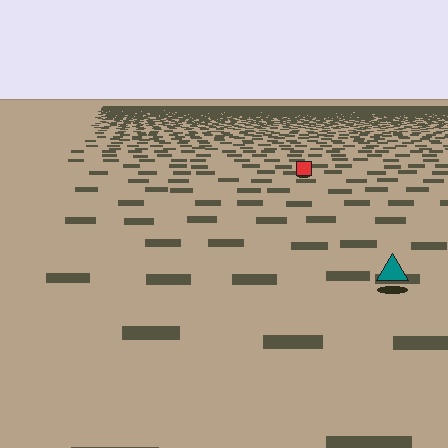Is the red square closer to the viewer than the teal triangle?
No. The teal triangle is closer — you can tell from the texture gradient: the ground texture is coarser near it.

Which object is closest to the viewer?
The teal triangle is closest. The texture marks near it are larger and more spread out.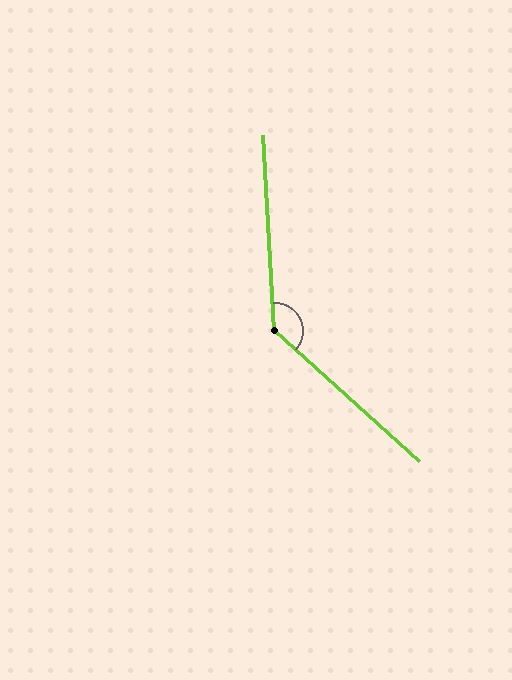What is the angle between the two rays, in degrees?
Approximately 135 degrees.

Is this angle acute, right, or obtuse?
It is obtuse.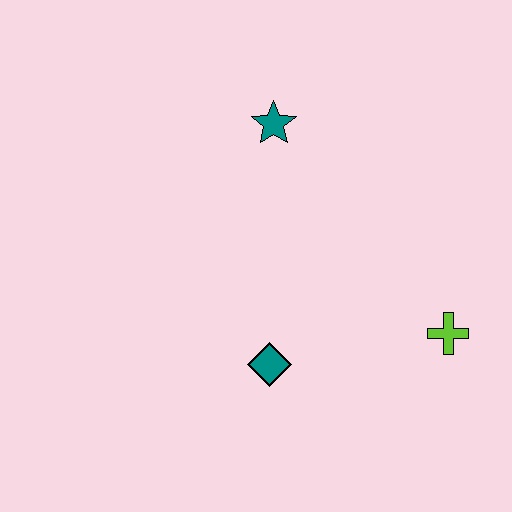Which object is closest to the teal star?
The teal diamond is closest to the teal star.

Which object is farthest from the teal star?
The lime cross is farthest from the teal star.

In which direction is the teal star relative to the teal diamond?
The teal star is above the teal diamond.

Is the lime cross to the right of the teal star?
Yes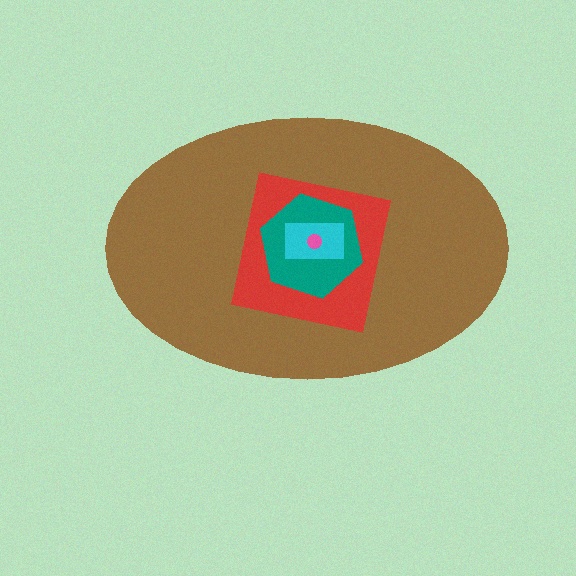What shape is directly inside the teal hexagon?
The cyan rectangle.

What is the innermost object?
The pink circle.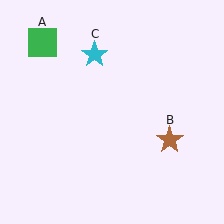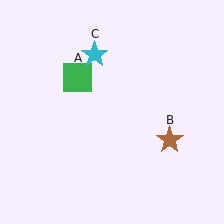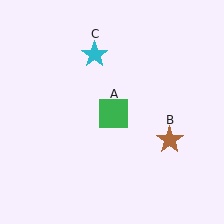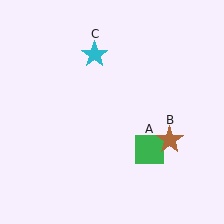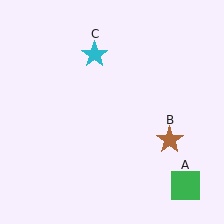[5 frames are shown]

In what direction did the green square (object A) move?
The green square (object A) moved down and to the right.